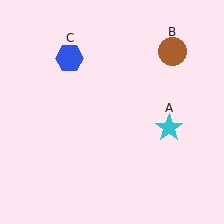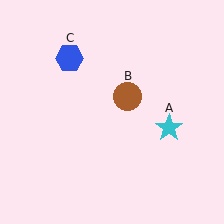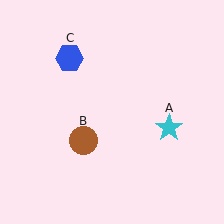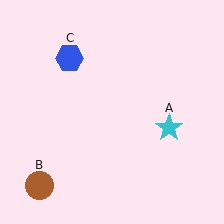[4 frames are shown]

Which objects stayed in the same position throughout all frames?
Cyan star (object A) and blue hexagon (object C) remained stationary.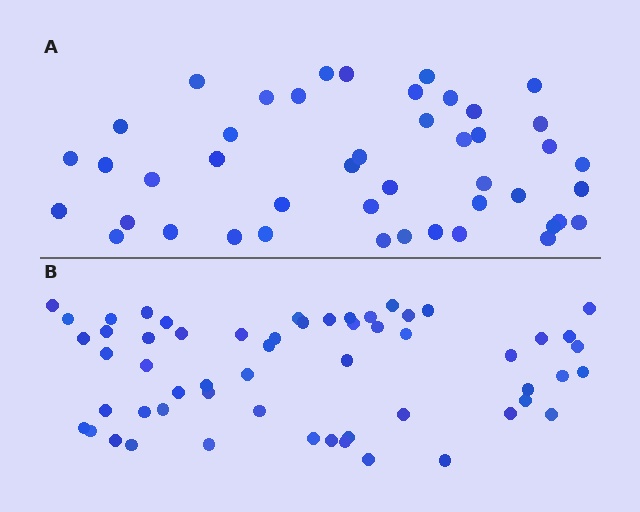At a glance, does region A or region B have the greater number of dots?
Region B (the bottom region) has more dots.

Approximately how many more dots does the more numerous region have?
Region B has roughly 12 or so more dots than region A.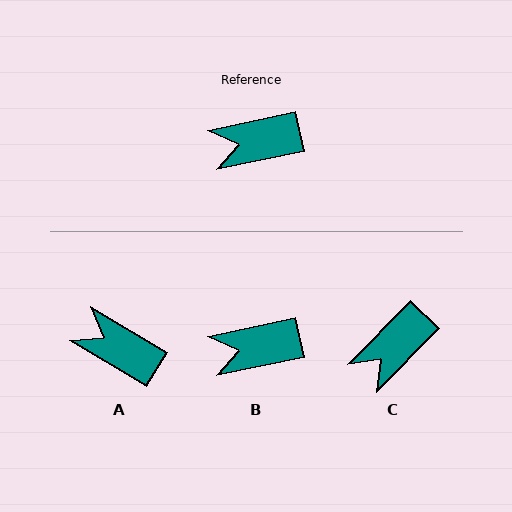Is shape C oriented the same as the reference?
No, it is off by about 33 degrees.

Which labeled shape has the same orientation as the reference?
B.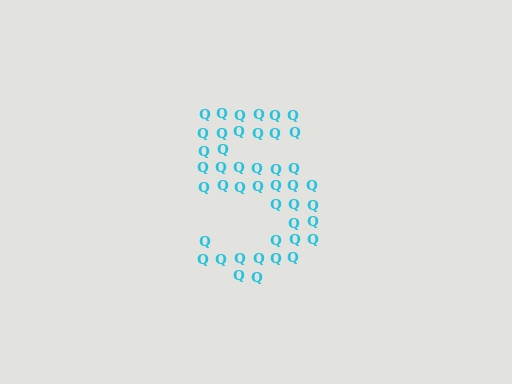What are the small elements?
The small elements are letter Q's.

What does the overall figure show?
The overall figure shows the digit 5.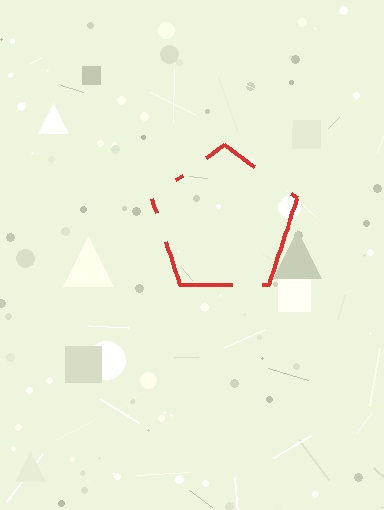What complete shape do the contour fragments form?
The contour fragments form a pentagon.